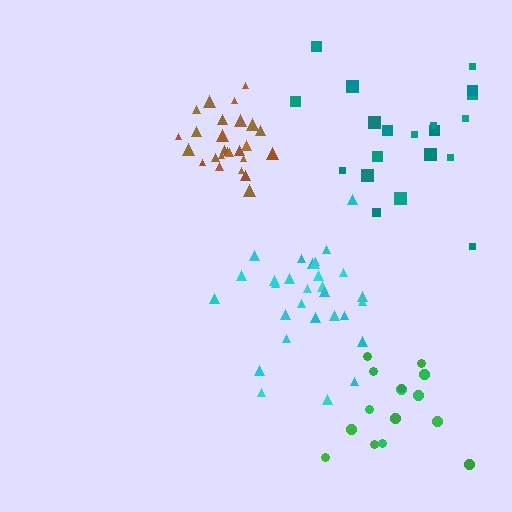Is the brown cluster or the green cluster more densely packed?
Brown.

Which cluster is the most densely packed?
Brown.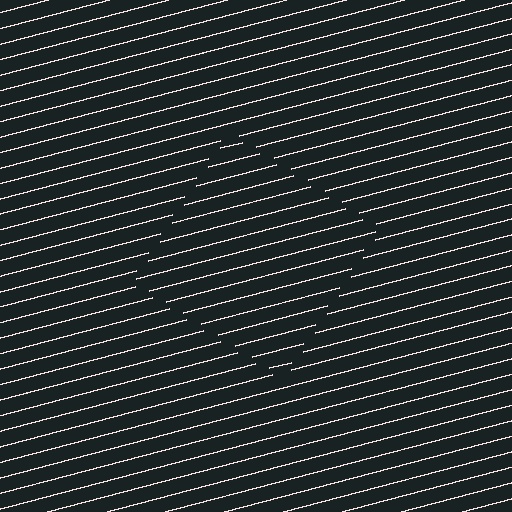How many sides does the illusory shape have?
4 sides — the line-ends trace a square.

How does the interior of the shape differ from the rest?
The interior of the shape contains the same grating, shifted by half a period — the contour is defined by the phase discontinuity where line-ends from the inner and outer gratings abut.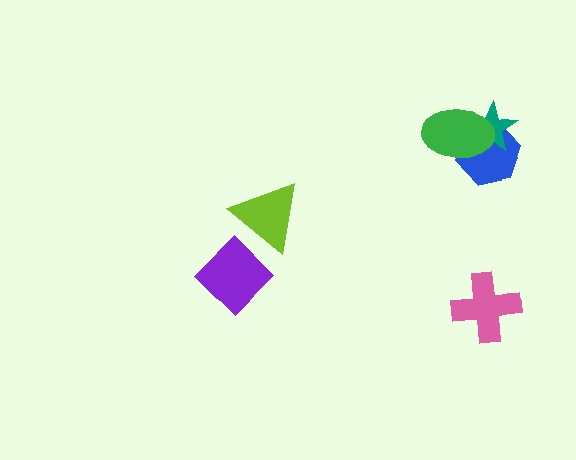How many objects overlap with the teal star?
2 objects overlap with the teal star.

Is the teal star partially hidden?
Yes, it is partially covered by another shape.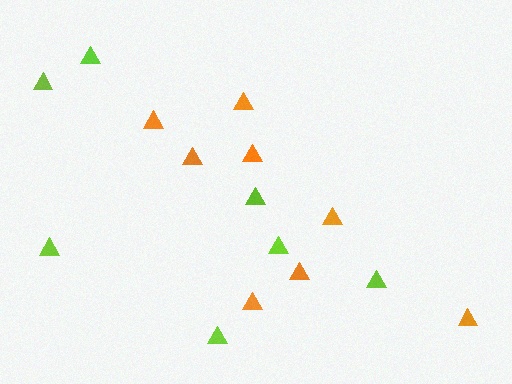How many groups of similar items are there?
There are 2 groups: one group of lime triangles (7) and one group of orange triangles (8).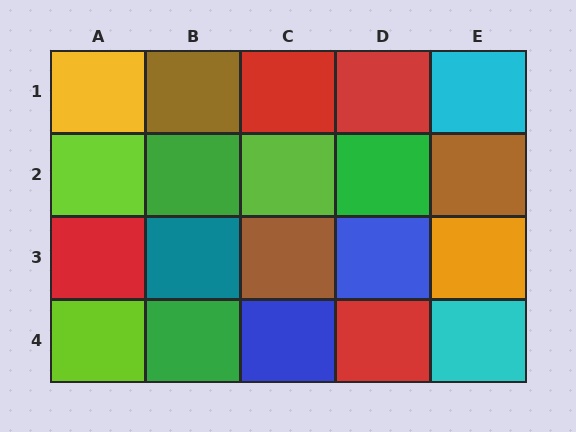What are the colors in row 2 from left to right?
Lime, green, lime, green, brown.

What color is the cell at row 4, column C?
Blue.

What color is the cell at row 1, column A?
Yellow.